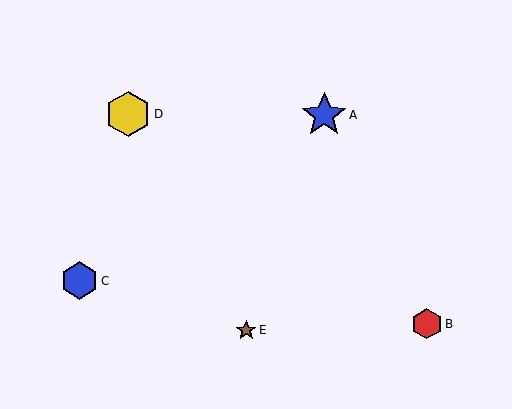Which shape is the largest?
The yellow hexagon (labeled D) is the largest.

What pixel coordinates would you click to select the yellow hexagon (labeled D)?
Click at (128, 114) to select the yellow hexagon D.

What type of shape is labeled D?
Shape D is a yellow hexagon.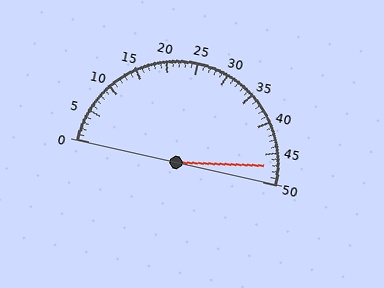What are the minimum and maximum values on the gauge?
The gauge ranges from 0 to 50.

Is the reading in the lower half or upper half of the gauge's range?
The reading is in the upper half of the range (0 to 50).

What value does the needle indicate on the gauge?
The needle indicates approximately 47.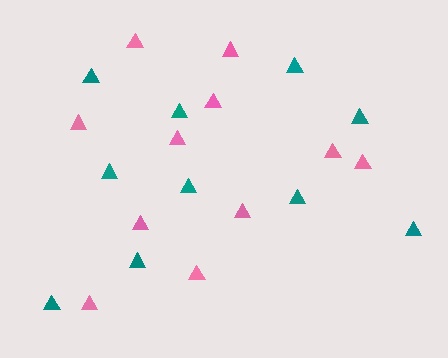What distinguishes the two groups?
There are 2 groups: one group of pink triangles (11) and one group of teal triangles (10).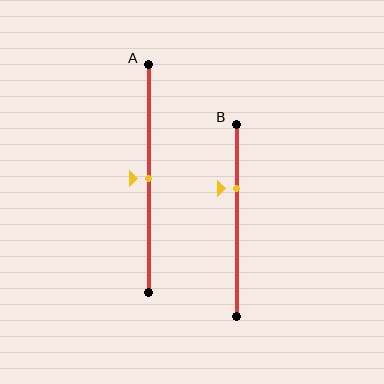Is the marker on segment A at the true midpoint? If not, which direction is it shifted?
Yes, the marker on segment A is at the true midpoint.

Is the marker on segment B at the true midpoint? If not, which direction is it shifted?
No, the marker on segment B is shifted upward by about 17% of the segment length.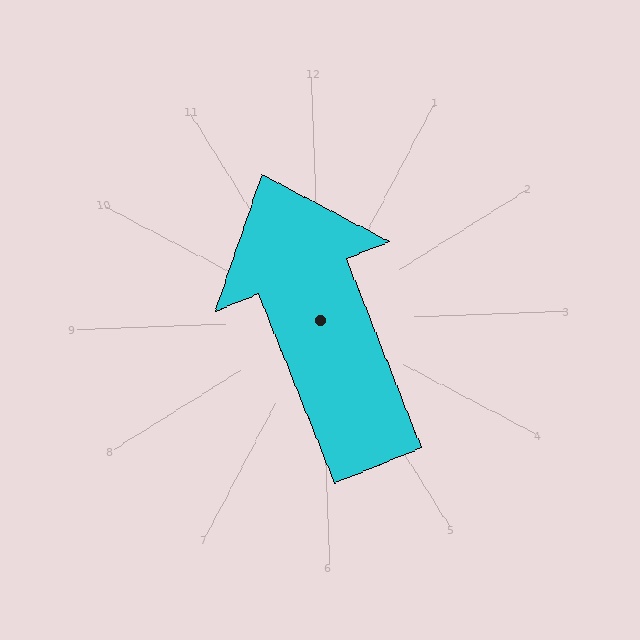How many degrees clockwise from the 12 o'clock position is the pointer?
Approximately 340 degrees.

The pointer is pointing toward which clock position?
Roughly 11 o'clock.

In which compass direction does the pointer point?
North.